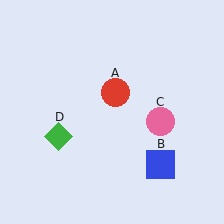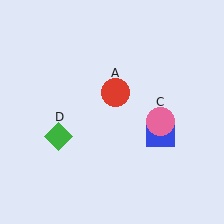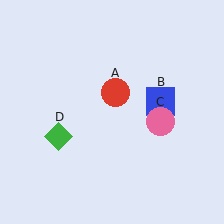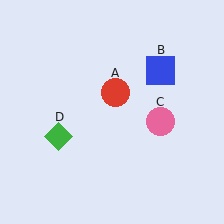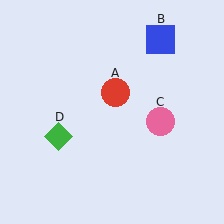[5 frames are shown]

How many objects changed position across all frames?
1 object changed position: blue square (object B).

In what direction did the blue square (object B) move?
The blue square (object B) moved up.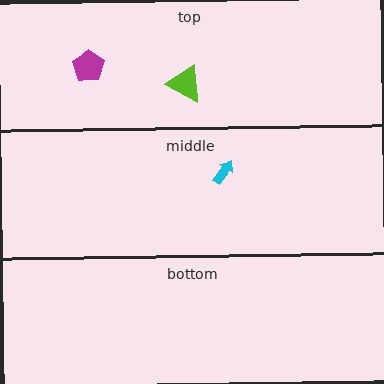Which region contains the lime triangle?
The top region.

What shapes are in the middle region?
The cyan arrow.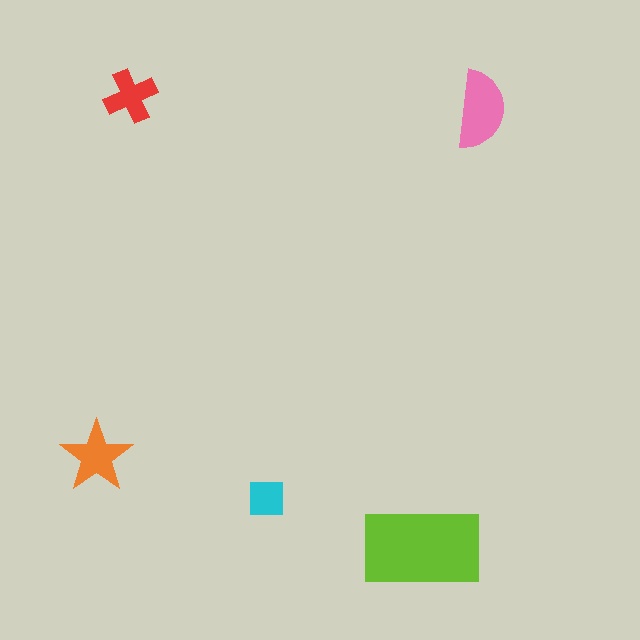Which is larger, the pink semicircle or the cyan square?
The pink semicircle.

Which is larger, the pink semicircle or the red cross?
The pink semicircle.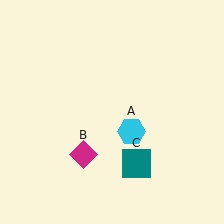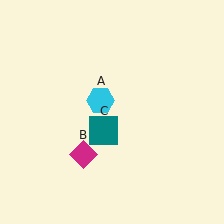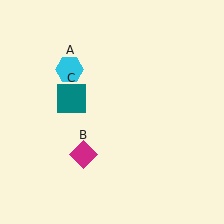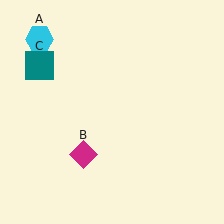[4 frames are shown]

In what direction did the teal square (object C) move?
The teal square (object C) moved up and to the left.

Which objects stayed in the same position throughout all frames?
Magenta diamond (object B) remained stationary.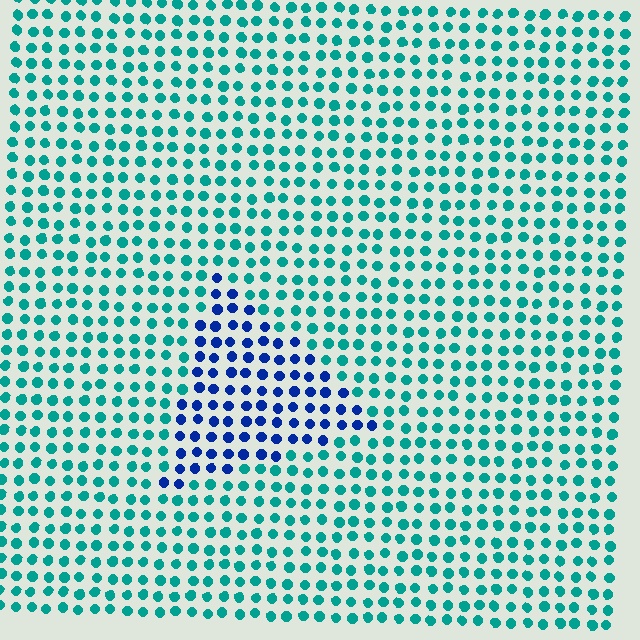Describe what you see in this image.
The image is filled with small teal elements in a uniform arrangement. A triangle-shaped region is visible where the elements are tinted to a slightly different hue, forming a subtle color boundary.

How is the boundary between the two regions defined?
The boundary is defined purely by a slight shift in hue (about 51 degrees). Spacing, size, and orientation are identical on both sides.